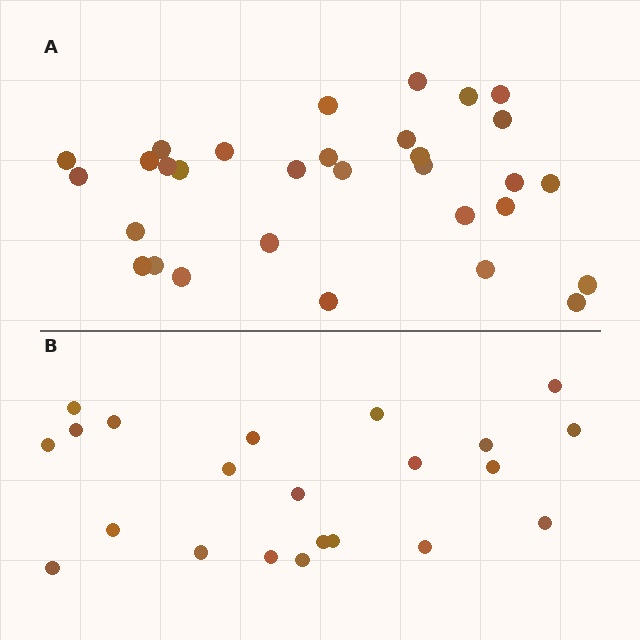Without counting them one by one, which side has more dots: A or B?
Region A (the top region) has more dots.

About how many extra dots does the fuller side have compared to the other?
Region A has roughly 8 or so more dots than region B.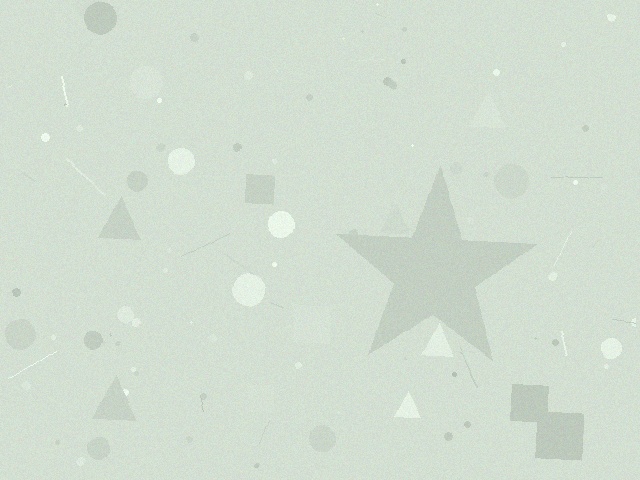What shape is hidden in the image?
A star is hidden in the image.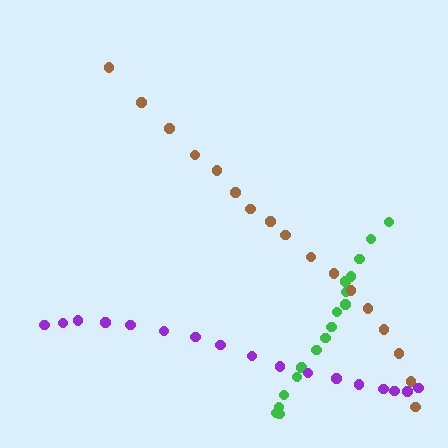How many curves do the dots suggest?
There are 3 distinct paths.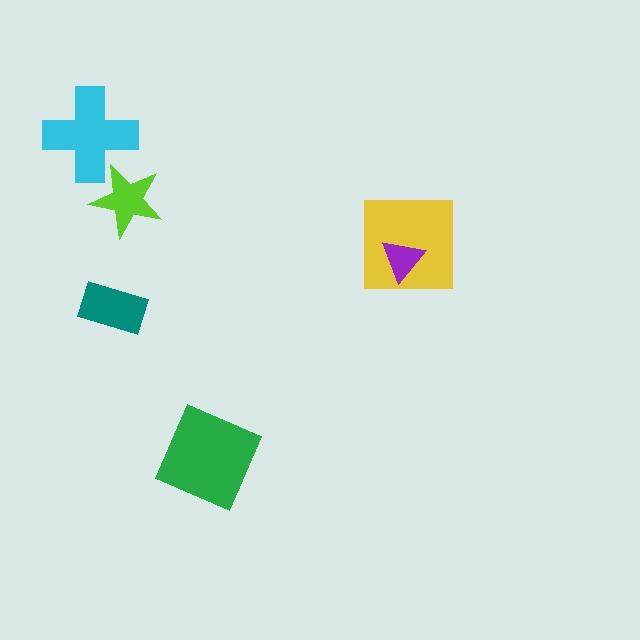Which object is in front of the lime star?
The cyan cross is in front of the lime star.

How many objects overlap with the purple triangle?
1 object overlaps with the purple triangle.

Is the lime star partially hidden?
Yes, it is partially covered by another shape.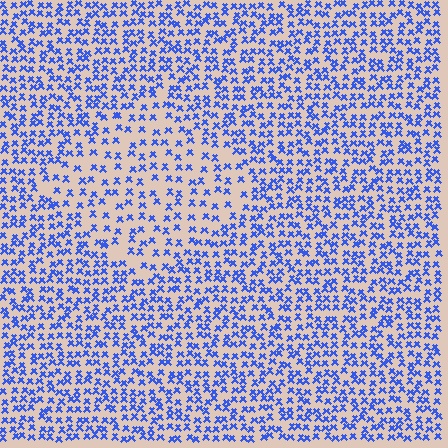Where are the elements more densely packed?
The elements are more densely packed outside the diamond boundary.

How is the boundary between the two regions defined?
The boundary is defined by a change in element density (approximately 1.8x ratio). All elements are the same color, size, and shape.